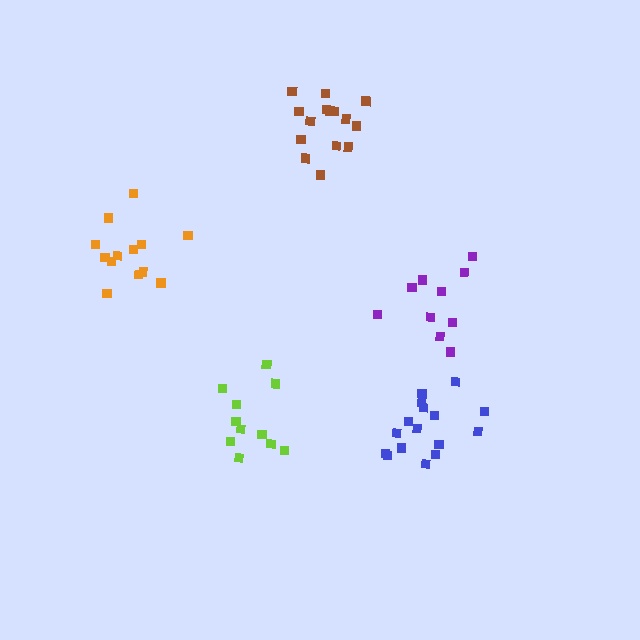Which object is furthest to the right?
The purple cluster is rightmost.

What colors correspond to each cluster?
The clusters are colored: lime, blue, brown, purple, orange.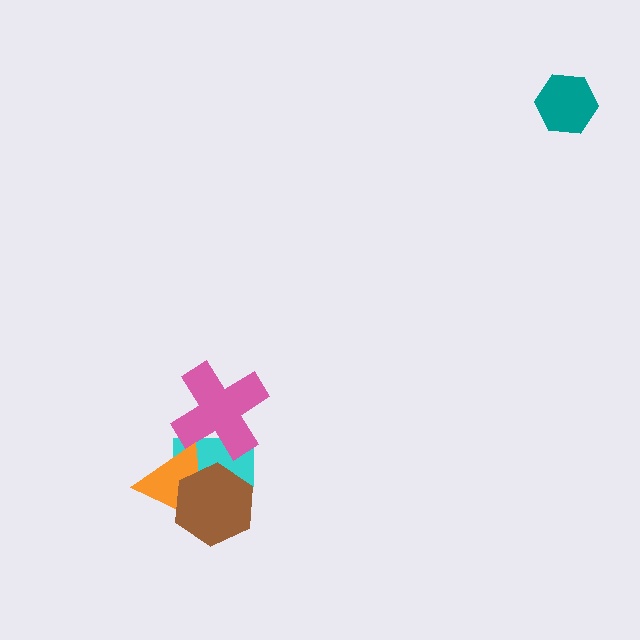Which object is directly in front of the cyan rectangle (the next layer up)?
The pink cross is directly in front of the cyan rectangle.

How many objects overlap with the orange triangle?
2 objects overlap with the orange triangle.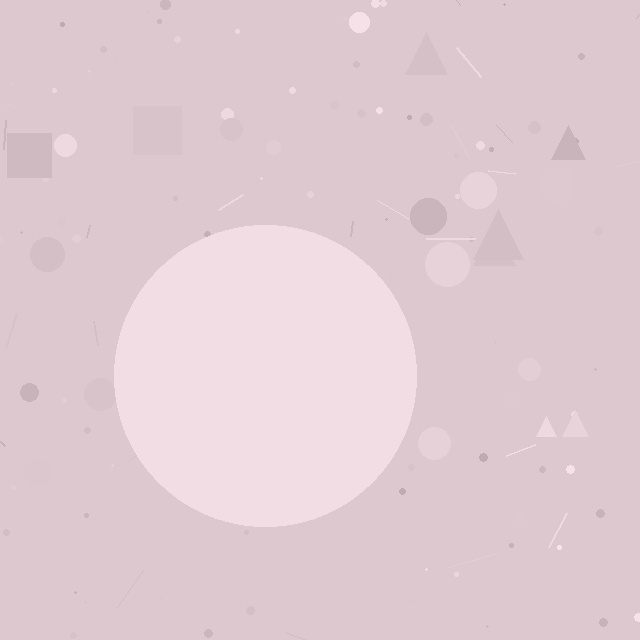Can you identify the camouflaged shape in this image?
The camouflaged shape is a circle.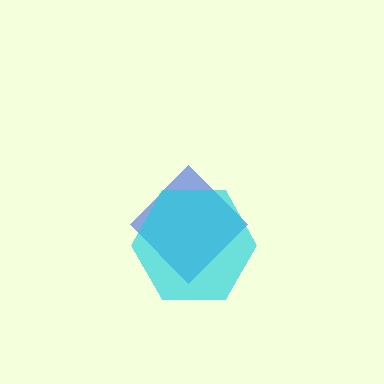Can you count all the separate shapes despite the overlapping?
Yes, there are 2 separate shapes.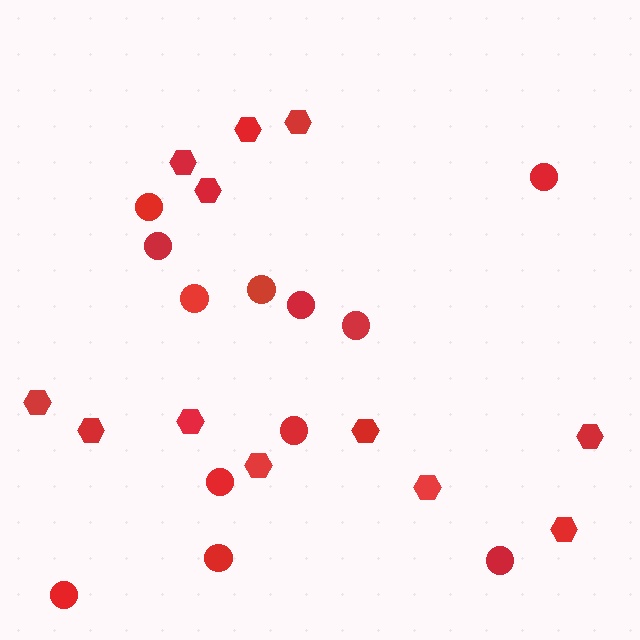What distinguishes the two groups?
There are 2 groups: one group of circles (12) and one group of hexagons (12).